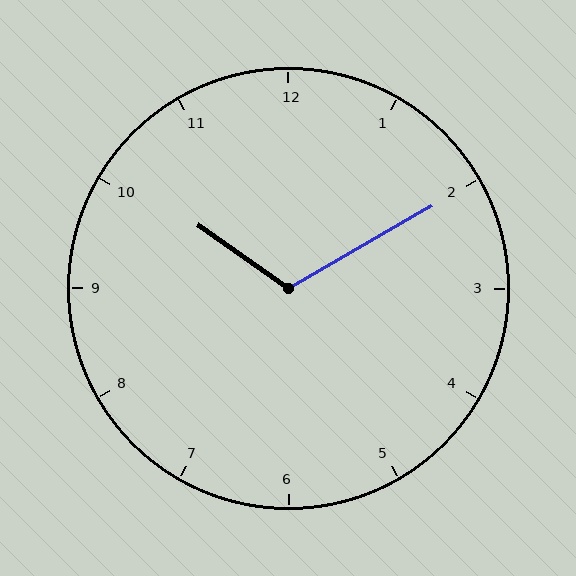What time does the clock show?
10:10.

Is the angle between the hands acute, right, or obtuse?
It is obtuse.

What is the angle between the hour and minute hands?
Approximately 115 degrees.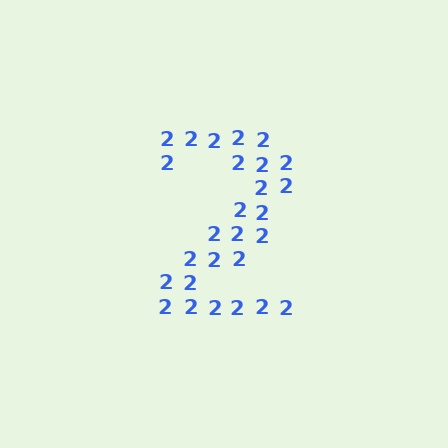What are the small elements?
The small elements are digit 2's.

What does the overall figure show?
The overall figure shows the digit 2.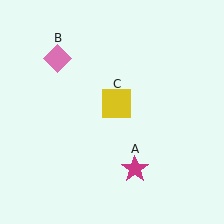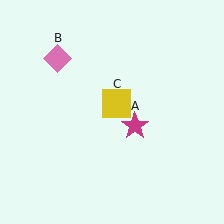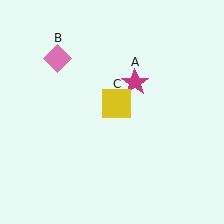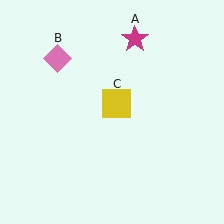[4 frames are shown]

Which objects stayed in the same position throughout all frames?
Pink diamond (object B) and yellow square (object C) remained stationary.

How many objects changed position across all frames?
1 object changed position: magenta star (object A).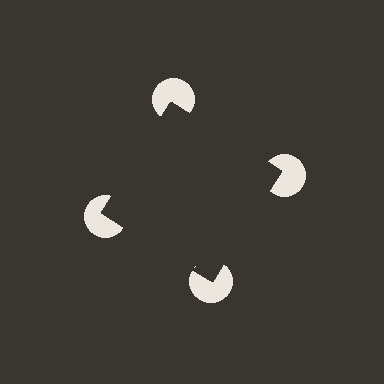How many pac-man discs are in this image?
There are 4 — one at each vertex of the illusory square.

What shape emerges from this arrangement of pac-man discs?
An illusory square — its edges are inferred from the aligned wedge cuts in the pac-man discs, not physically drawn.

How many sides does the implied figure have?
4 sides.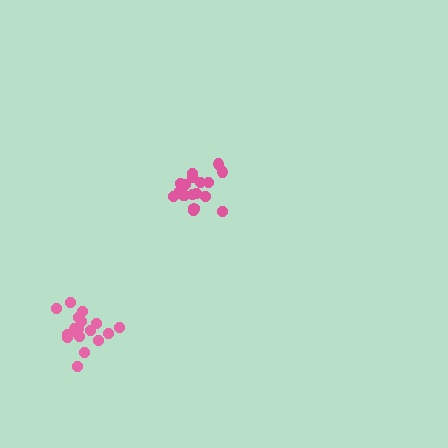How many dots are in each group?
Group 1: 18 dots, Group 2: 19 dots (37 total).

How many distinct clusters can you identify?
There are 2 distinct clusters.